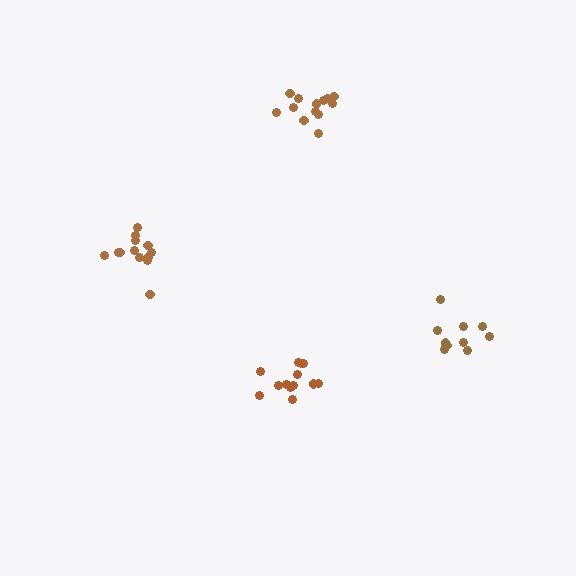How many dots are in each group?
Group 1: 13 dots, Group 2: 10 dots, Group 3: 13 dots, Group 4: 13 dots (49 total).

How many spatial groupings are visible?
There are 4 spatial groupings.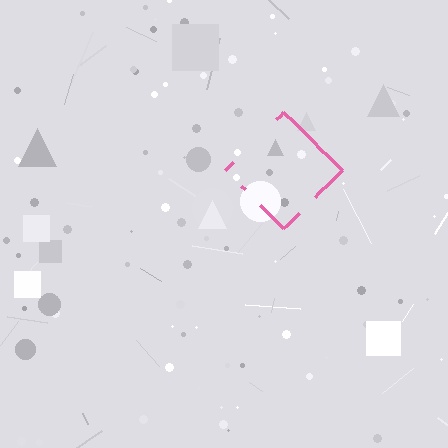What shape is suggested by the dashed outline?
The dashed outline suggests a diamond.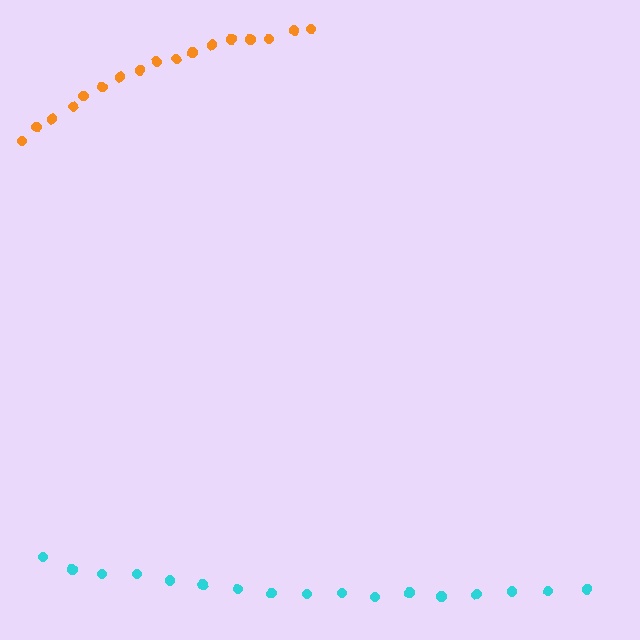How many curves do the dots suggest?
There are 2 distinct paths.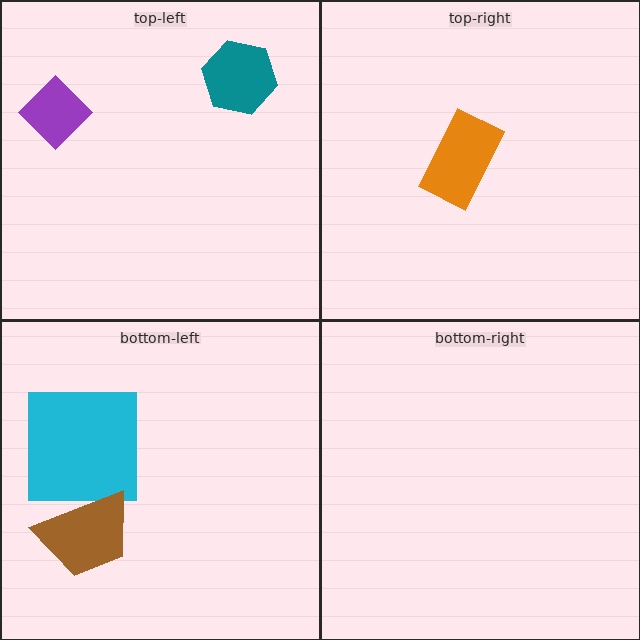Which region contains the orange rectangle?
The top-right region.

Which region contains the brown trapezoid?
The bottom-left region.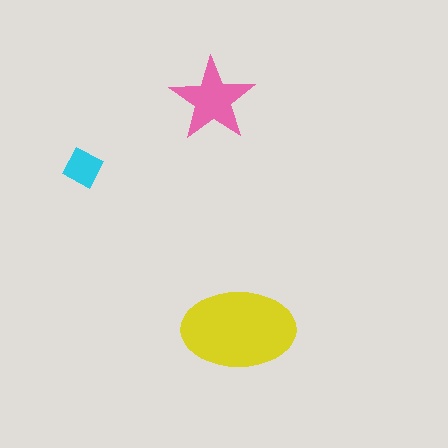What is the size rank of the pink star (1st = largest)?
2nd.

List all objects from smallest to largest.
The cyan diamond, the pink star, the yellow ellipse.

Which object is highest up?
The pink star is topmost.